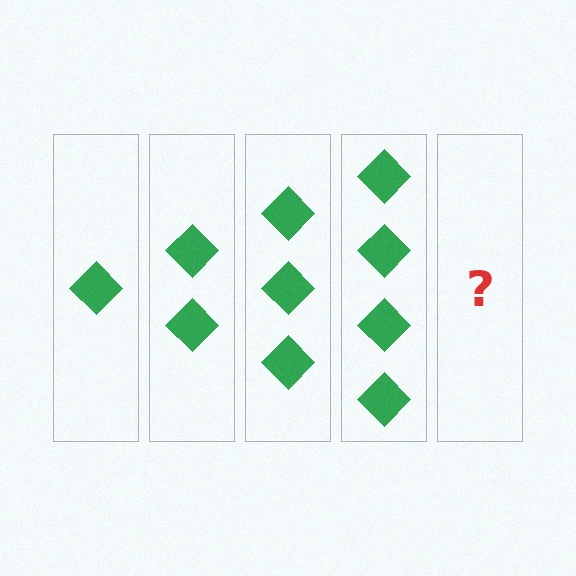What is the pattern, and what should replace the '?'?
The pattern is that each step adds one more diamond. The '?' should be 5 diamonds.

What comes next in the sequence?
The next element should be 5 diamonds.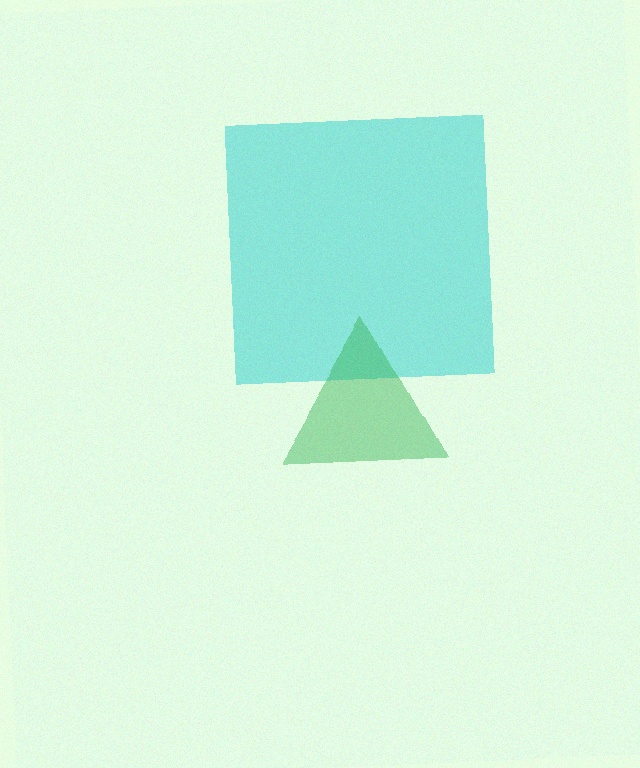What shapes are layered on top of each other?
The layered shapes are: a cyan square, a green triangle.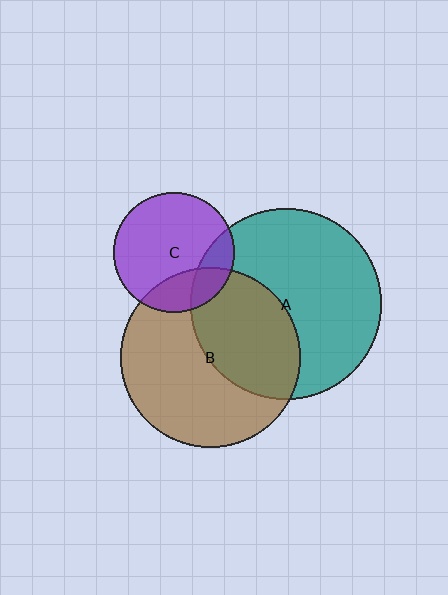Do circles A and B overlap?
Yes.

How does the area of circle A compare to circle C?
Approximately 2.5 times.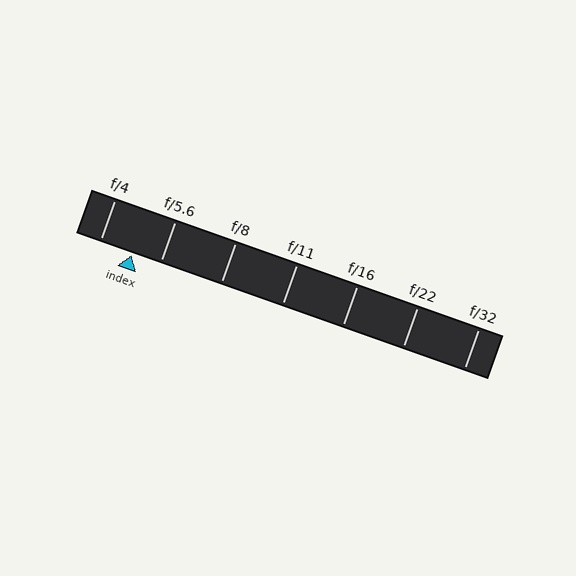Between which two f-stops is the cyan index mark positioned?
The index mark is between f/4 and f/5.6.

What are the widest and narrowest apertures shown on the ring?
The widest aperture shown is f/4 and the narrowest is f/32.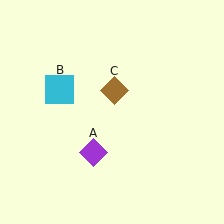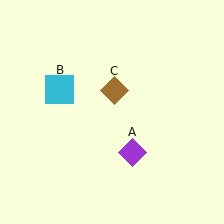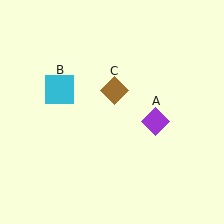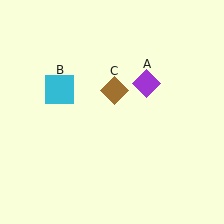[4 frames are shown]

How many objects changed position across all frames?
1 object changed position: purple diamond (object A).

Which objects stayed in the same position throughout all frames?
Cyan square (object B) and brown diamond (object C) remained stationary.